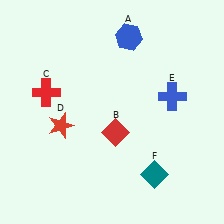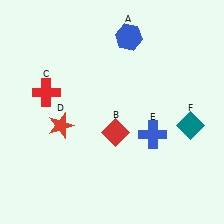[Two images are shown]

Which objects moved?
The objects that moved are: the blue cross (E), the teal diamond (F).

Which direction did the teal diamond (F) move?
The teal diamond (F) moved up.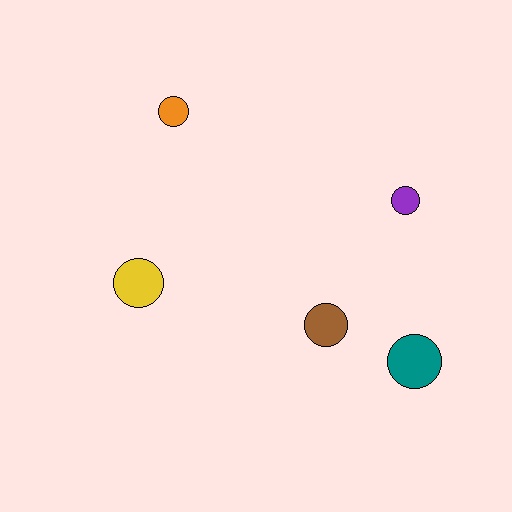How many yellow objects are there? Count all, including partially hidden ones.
There is 1 yellow object.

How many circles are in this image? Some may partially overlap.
There are 5 circles.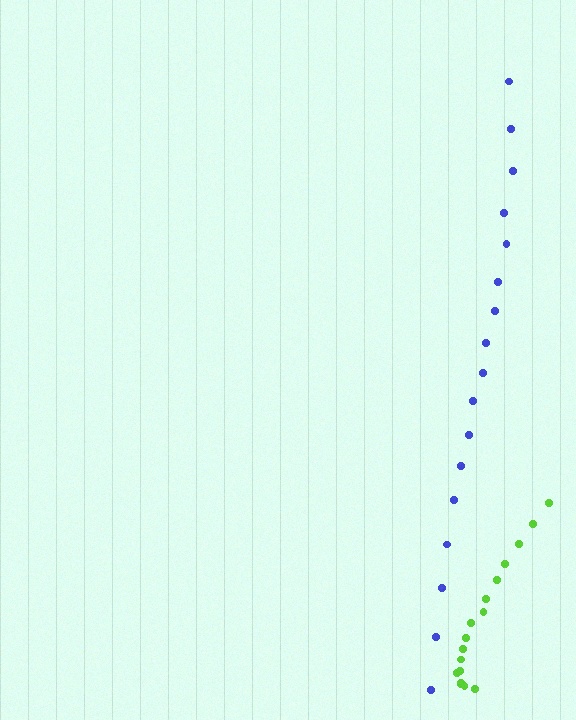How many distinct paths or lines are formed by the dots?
There are 2 distinct paths.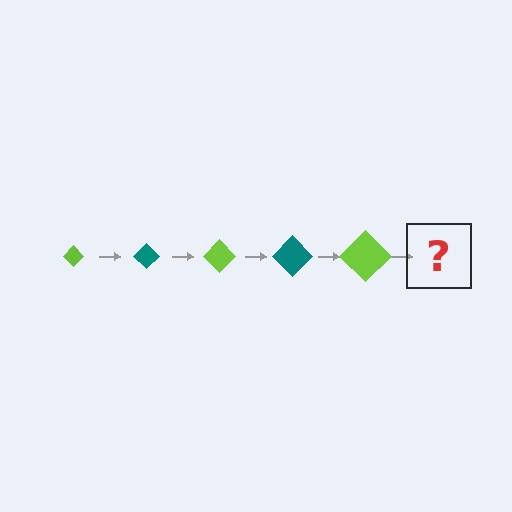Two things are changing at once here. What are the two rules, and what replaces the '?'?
The two rules are that the diamond grows larger each step and the color cycles through lime and teal. The '?' should be a teal diamond, larger than the previous one.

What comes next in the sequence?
The next element should be a teal diamond, larger than the previous one.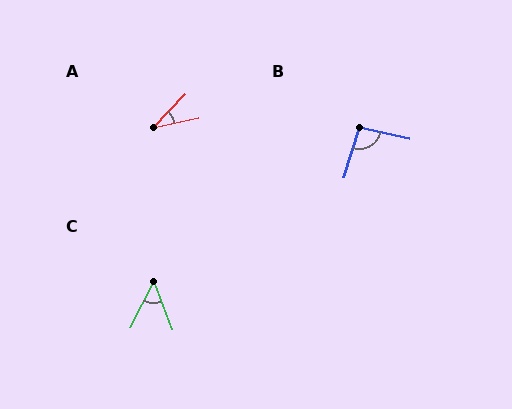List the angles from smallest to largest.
A (35°), C (48°), B (94°).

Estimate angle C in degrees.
Approximately 48 degrees.